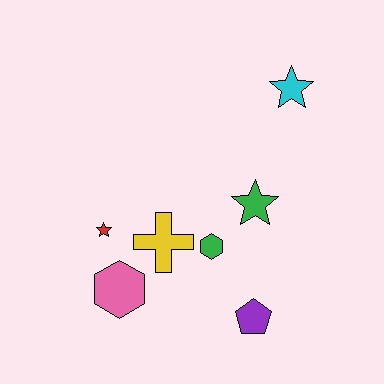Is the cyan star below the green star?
No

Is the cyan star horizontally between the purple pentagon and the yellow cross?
No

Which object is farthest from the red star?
The cyan star is farthest from the red star.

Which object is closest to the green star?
The green hexagon is closest to the green star.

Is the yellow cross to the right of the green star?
No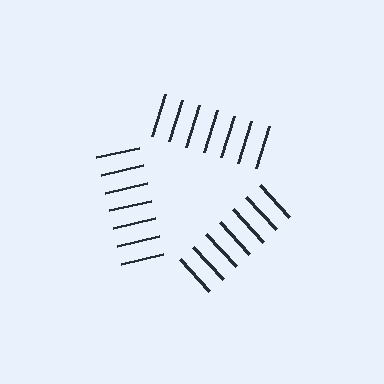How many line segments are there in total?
21 — 7 along each of the 3 edges.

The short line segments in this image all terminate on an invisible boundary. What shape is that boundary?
An illusory triangle — the line segments terminate on its edges but no continuous stroke is drawn.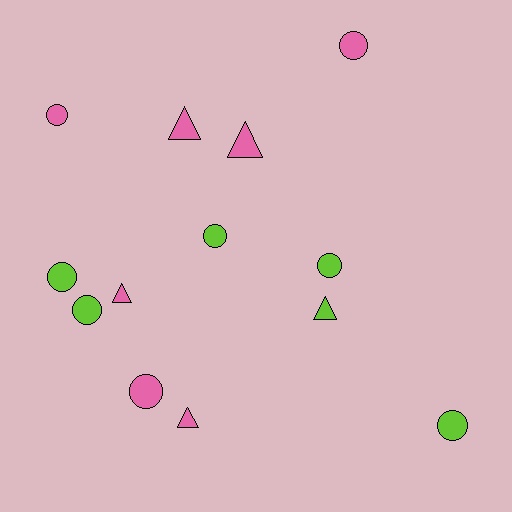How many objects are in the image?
There are 13 objects.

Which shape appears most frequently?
Circle, with 8 objects.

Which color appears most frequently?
Pink, with 7 objects.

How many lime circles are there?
There are 5 lime circles.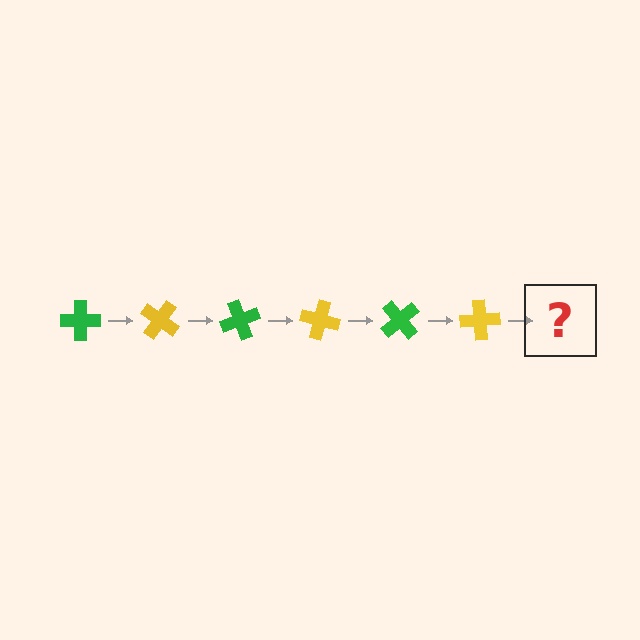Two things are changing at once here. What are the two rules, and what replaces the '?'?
The two rules are that it rotates 35 degrees each step and the color cycles through green and yellow. The '?' should be a green cross, rotated 210 degrees from the start.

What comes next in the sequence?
The next element should be a green cross, rotated 210 degrees from the start.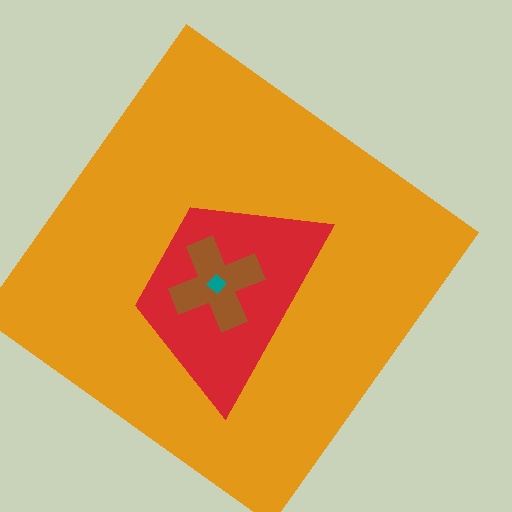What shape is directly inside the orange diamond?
The red trapezoid.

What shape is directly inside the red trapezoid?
The brown cross.